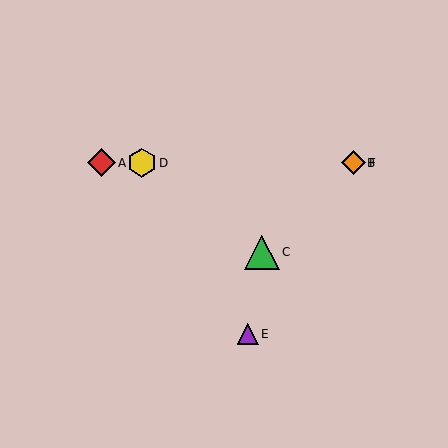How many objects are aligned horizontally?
4 objects (A, B, D, F) are aligned horizontally.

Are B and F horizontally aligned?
Yes, both are at y≈163.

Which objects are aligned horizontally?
Objects A, B, D, F are aligned horizontally.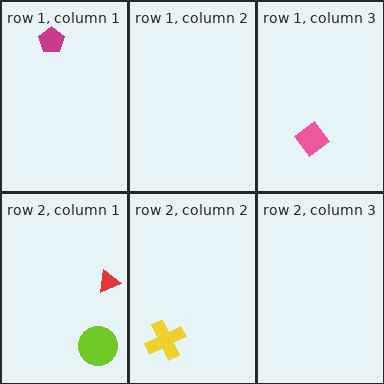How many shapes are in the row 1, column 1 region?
1.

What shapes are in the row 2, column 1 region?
The lime circle, the red triangle.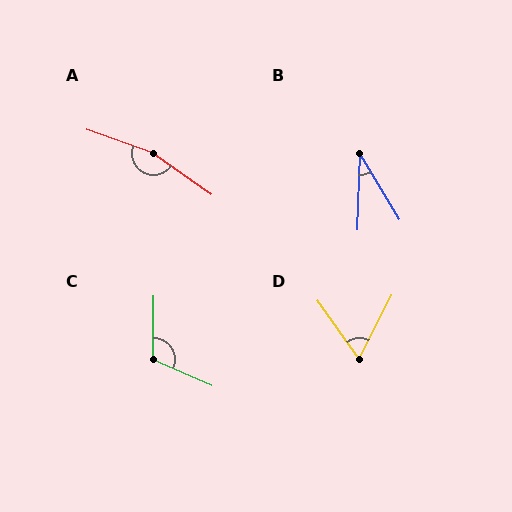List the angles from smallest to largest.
B (33°), D (62°), C (113°), A (164°).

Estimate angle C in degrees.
Approximately 113 degrees.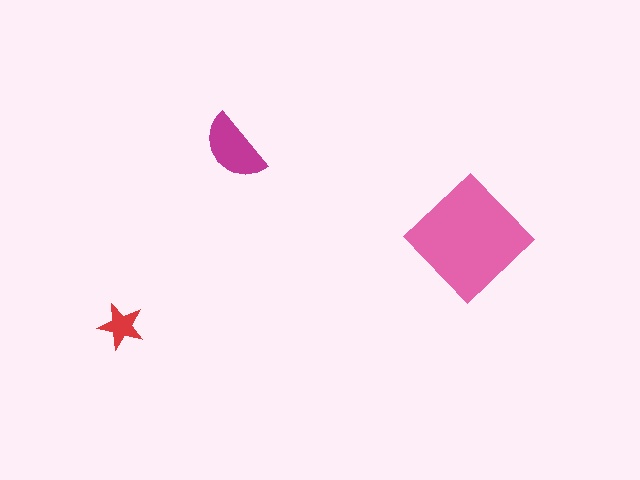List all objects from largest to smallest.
The pink diamond, the magenta semicircle, the red star.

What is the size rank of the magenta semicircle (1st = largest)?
2nd.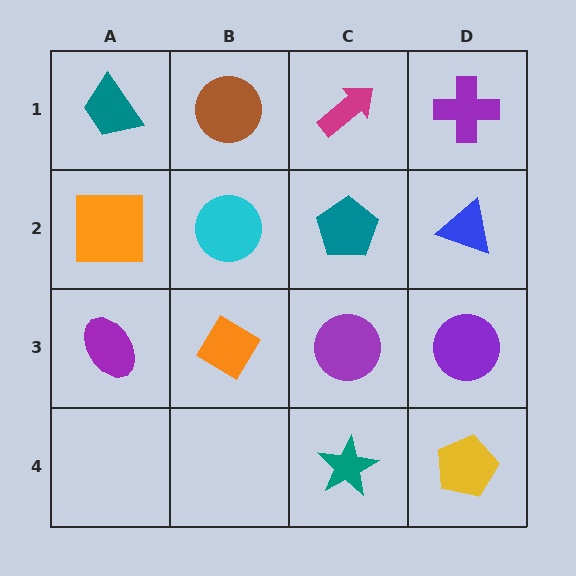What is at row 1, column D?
A purple cross.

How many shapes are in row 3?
4 shapes.